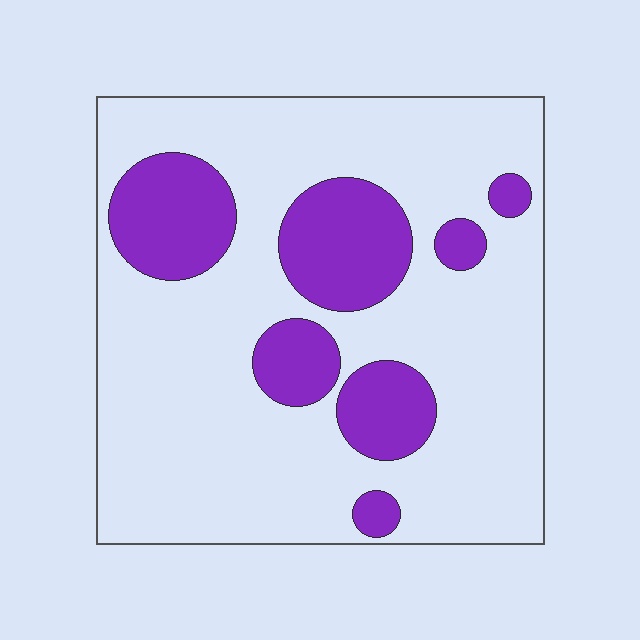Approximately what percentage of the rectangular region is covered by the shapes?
Approximately 25%.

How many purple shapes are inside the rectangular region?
7.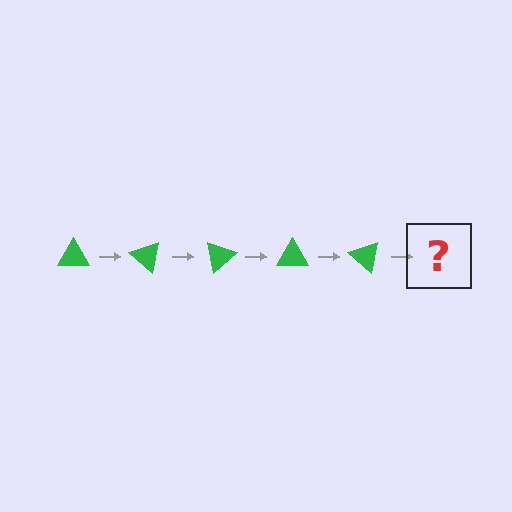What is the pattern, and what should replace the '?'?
The pattern is that the triangle rotates 40 degrees each step. The '?' should be a green triangle rotated 200 degrees.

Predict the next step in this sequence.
The next step is a green triangle rotated 200 degrees.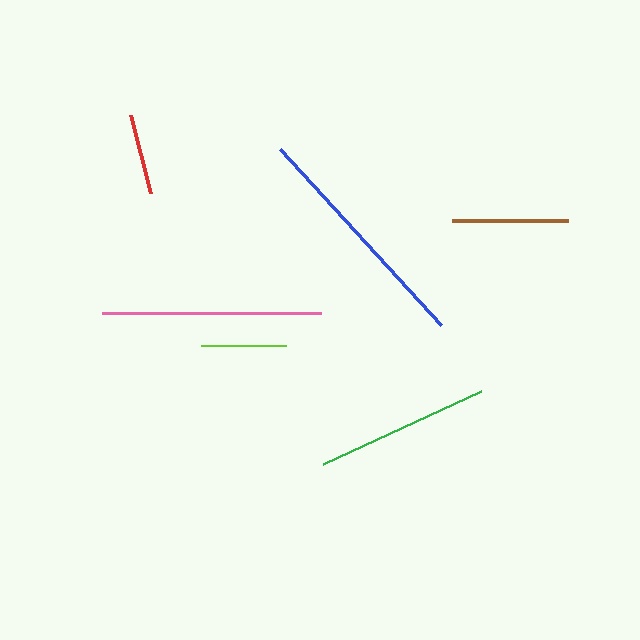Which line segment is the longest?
The blue line is the longest at approximately 238 pixels.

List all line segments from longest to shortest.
From longest to shortest: blue, pink, green, brown, lime, red.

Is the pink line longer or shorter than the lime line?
The pink line is longer than the lime line.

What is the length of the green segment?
The green segment is approximately 174 pixels long.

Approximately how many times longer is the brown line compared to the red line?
The brown line is approximately 1.4 times the length of the red line.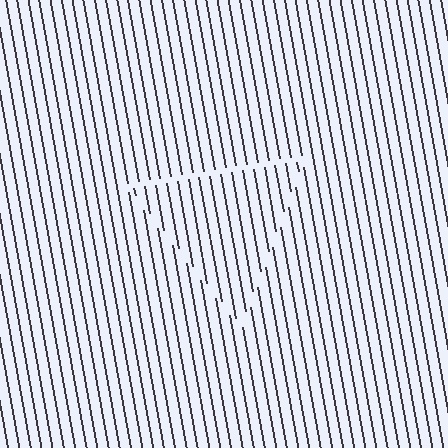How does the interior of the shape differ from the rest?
The interior of the shape contains the same grating, shifted by half a period — the contour is defined by the phase discontinuity where line-ends from the inner and outer gratings abut.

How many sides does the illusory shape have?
3 sides — the line-ends trace a triangle.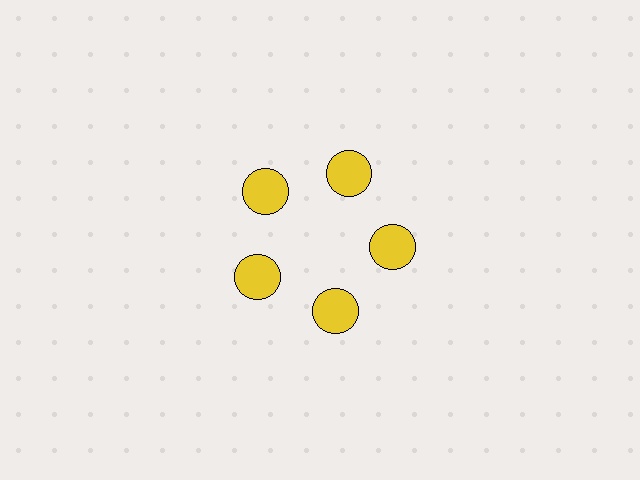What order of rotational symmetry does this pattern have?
This pattern has 5-fold rotational symmetry.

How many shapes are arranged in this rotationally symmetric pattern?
There are 5 shapes, arranged in 5 groups of 1.